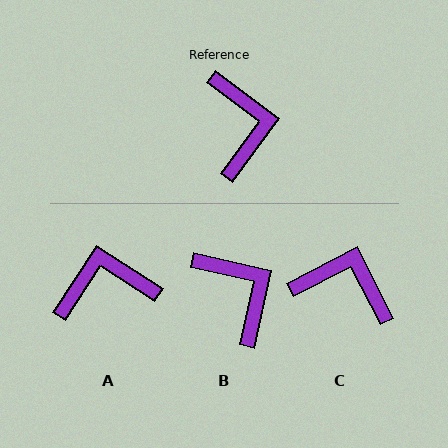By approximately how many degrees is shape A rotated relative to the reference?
Approximately 93 degrees counter-clockwise.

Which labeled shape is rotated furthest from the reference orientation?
A, about 93 degrees away.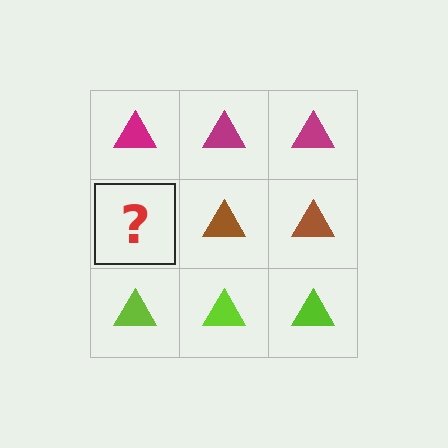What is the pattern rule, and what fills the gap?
The rule is that each row has a consistent color. The gap should be filled with a brown triangle.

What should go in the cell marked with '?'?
The missing cell should contain a brown triangle.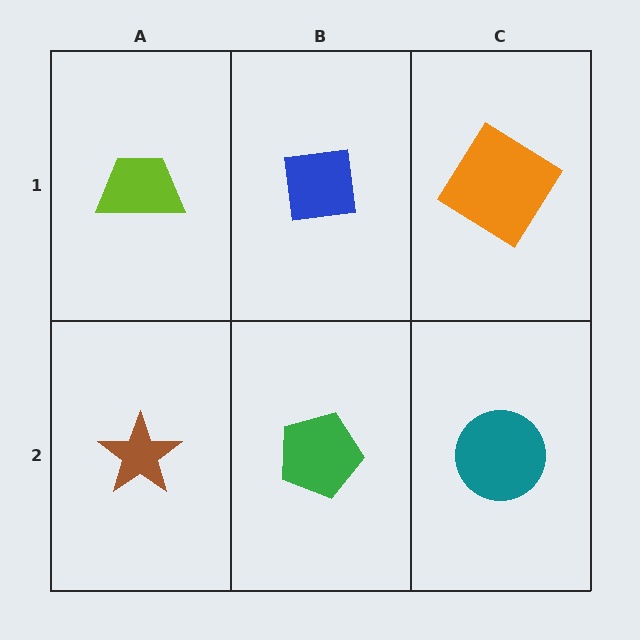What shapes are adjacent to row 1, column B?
A green pentagon (row 2, column B), a lime trapezoid (row 1, column A), an orange diamond (row 1, column C).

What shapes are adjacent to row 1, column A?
A brown star (row 2, column A), a blue square (row 1, column B).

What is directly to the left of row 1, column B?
A lime trapezoid.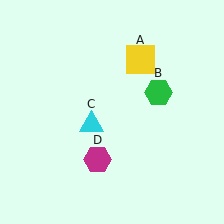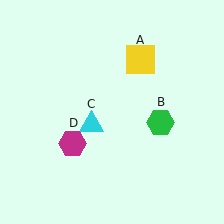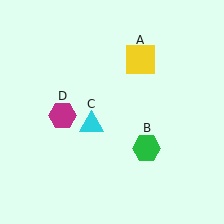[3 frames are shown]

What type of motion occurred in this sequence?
The green hexagon (object B), magenta hexagon (object D) rotated clockwise around the center of the scene.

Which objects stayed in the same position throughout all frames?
Yellow square (object A) and cyan triangle (object C) remained stationary.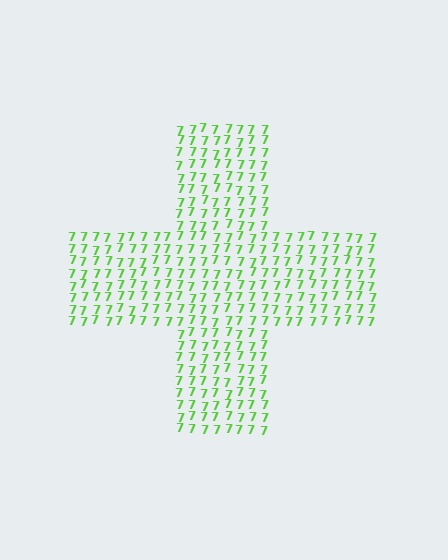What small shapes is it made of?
It is made of small digit 7's.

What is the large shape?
The large shape is a cross.